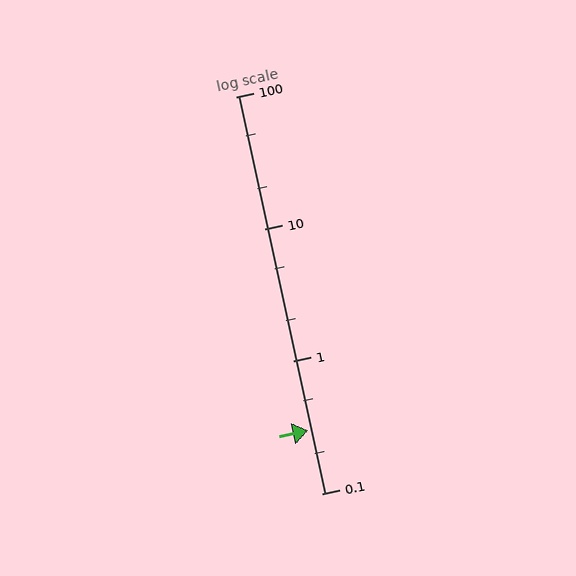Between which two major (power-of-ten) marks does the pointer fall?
The pointer is between 0.1 and 1.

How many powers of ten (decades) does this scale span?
The scale spans 3 decades, from 0.1 to 100.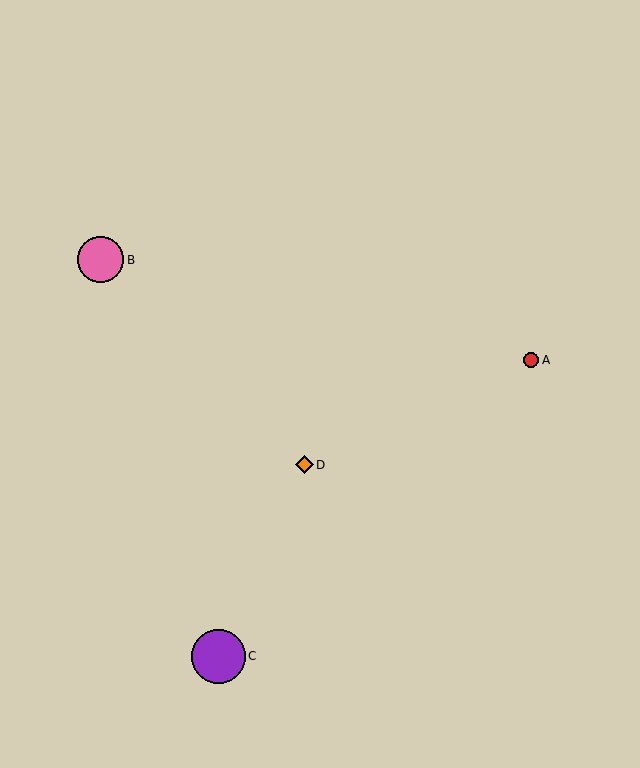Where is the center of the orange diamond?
The center of the orange diamond is at (304, 465).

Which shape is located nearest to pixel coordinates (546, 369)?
The red circle (labeled A) at (531, 360) is nearest to that location.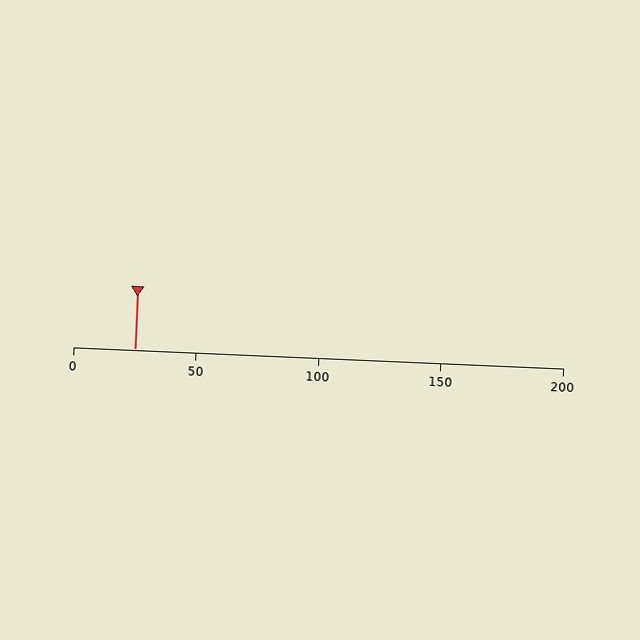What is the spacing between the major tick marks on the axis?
The major ticks are spaced 50 apart.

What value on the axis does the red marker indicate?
The marker indicates approximately 25.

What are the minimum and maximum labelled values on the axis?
The axis runs from 0 to 200.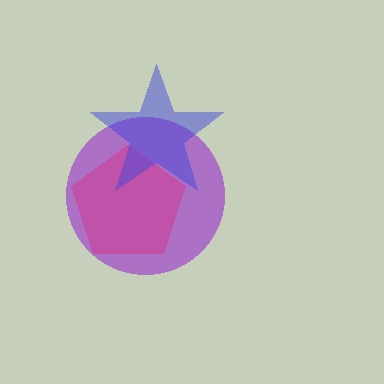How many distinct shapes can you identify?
There are 3 distinct shapes: a purple circle, a magenta pentagon, a blue star.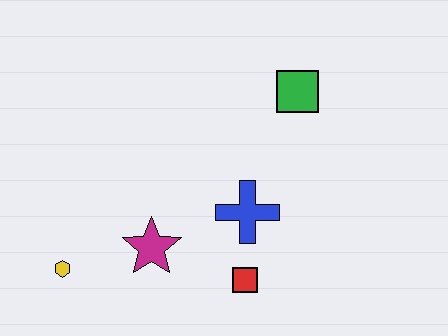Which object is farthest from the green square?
The yellow hexagon is farthest from the green square.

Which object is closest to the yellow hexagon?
The magenta star is closest to the yellow hexagon.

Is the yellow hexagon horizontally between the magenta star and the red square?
No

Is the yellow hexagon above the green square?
No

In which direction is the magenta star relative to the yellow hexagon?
The magenta star is to the right of the yellow hexagon.